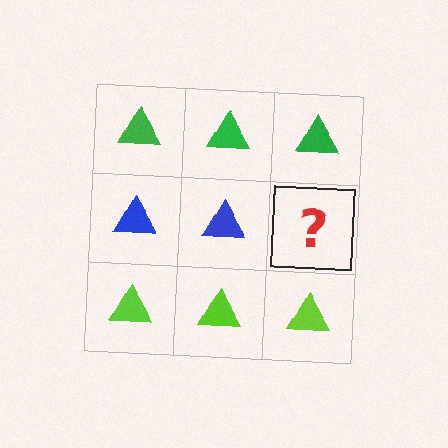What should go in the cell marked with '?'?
The missing cell should contain a blue triangle.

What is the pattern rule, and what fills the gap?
The rule is that each row has a consistent color. The gap should be filled with a blue triangle.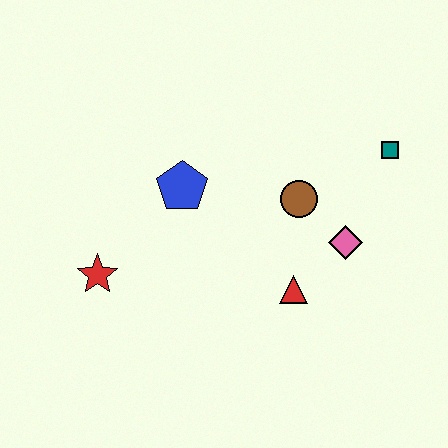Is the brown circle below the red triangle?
No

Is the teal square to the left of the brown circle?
No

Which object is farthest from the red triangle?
The red star is farthest from the red triangle.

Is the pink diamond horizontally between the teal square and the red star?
Yes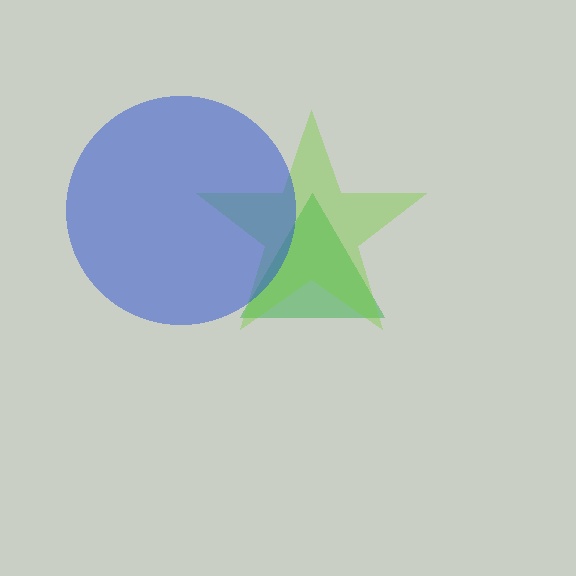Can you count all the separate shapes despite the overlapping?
Yes, there are 3 separate shapes.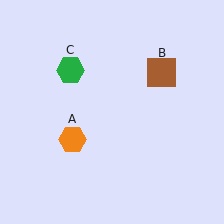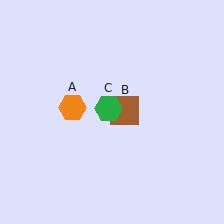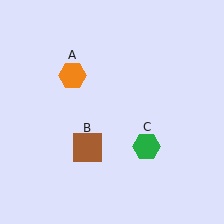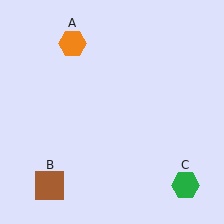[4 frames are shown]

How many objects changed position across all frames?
3 objects changed position: orange hexagon (object A), brown square (object B), green hexagon (object C).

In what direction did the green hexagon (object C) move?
The green hexagon (object C) moved down and to the right.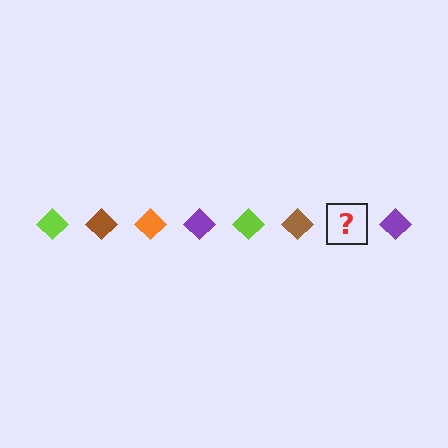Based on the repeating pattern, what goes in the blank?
The blank should be an orange diamond.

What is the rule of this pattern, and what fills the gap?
The rule is that the pattern cycles through lime, brown, orange, purple diamonds. The gap should be filled with an orange diamond.